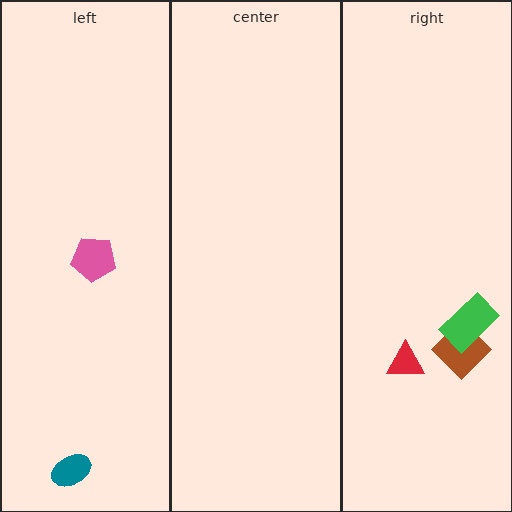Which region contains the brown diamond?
The right region.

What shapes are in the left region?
The teal ellipse, the pink pentagon.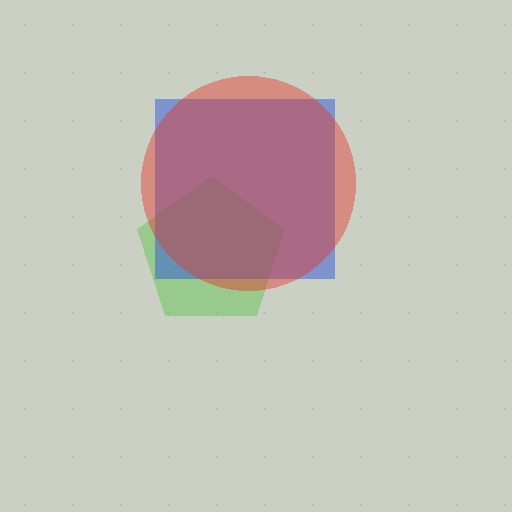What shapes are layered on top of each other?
The layered shapes are: a lime pentagon, a blue square, a red circle.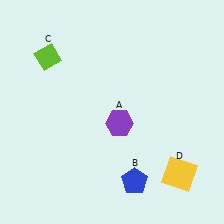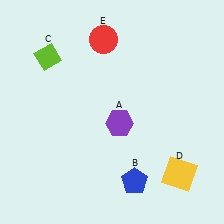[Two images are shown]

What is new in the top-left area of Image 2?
A red circle (E) was added in the top-left area of Image 2.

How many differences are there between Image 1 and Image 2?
There is 1 difference between the two images.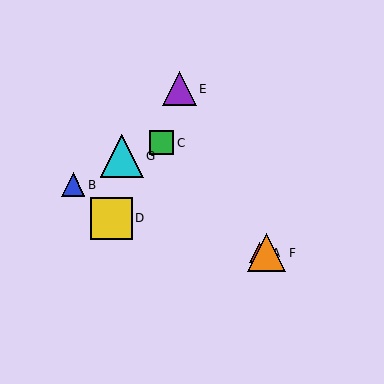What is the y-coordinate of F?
Object F is at y≈253.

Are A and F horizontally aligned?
Yes, both are at y≈253.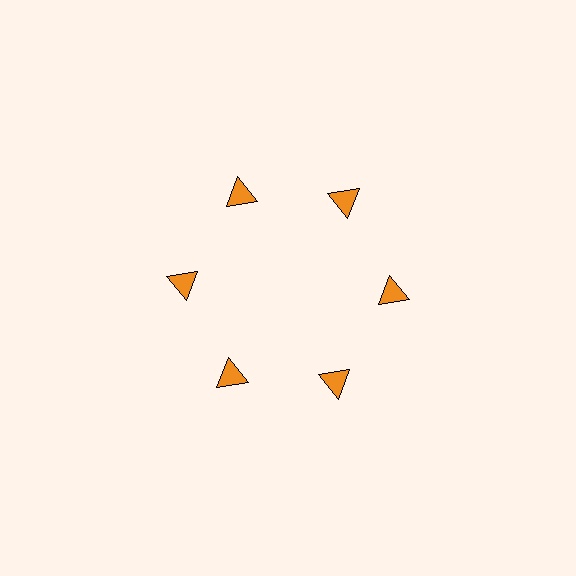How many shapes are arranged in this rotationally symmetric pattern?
There are 6 shapes, arranged in 6 groups of 1.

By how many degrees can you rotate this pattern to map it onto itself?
The pattern maps onto itself every 60 degrees of rotation.